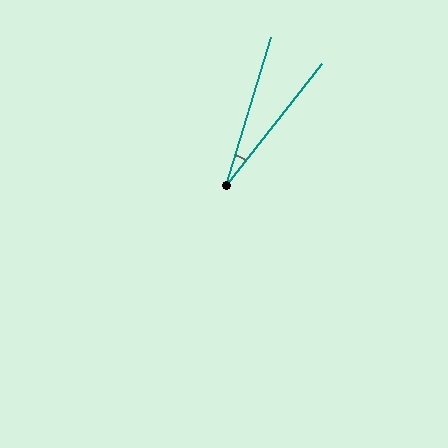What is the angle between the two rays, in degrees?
Approximately 21 degrees.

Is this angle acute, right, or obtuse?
It is acute.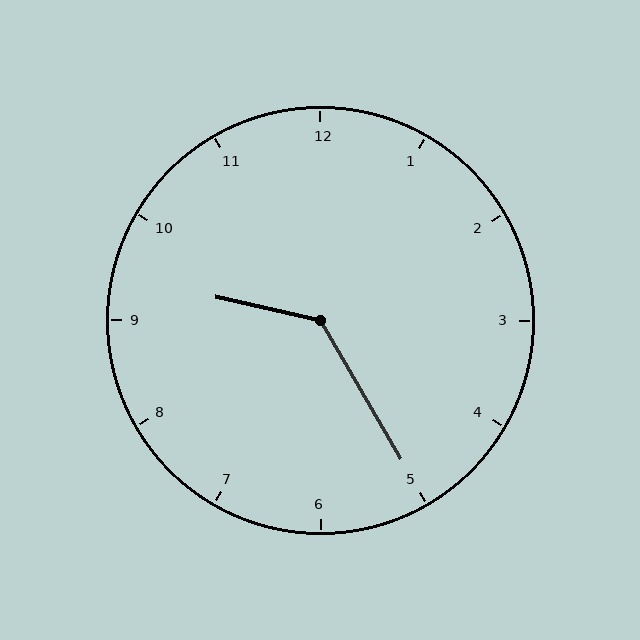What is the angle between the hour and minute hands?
Approximately 132 degrees.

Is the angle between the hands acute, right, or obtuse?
It is obtuse.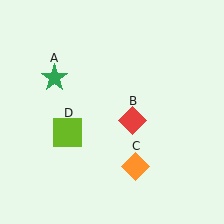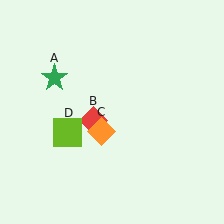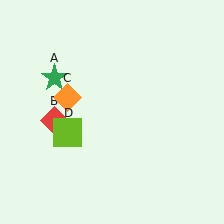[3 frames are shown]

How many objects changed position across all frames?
2 objects changed position: red diamond (object B), orange diamond (object C).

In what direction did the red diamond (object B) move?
The red diamond (object B) moved left.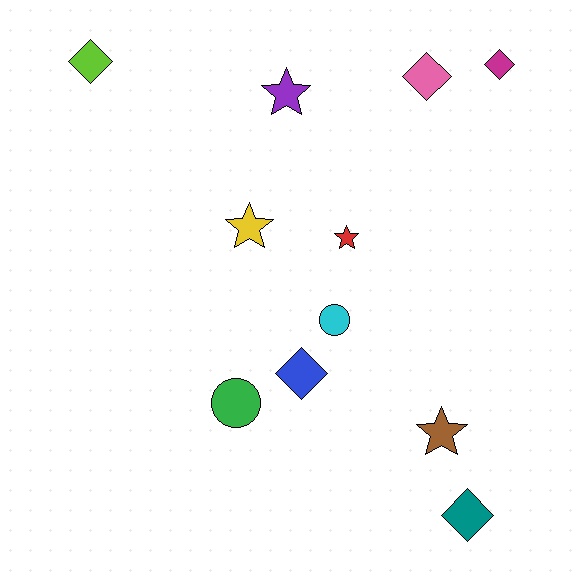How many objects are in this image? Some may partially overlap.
There are 11 objects.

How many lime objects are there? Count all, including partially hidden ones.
There is 1 lime object.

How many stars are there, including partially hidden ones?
There are 4 stars.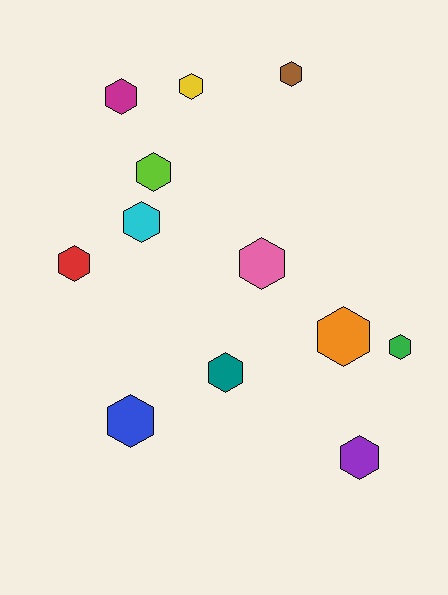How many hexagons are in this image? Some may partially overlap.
There are 12 hexagons.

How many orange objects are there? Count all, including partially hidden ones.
There is 1 orange object.